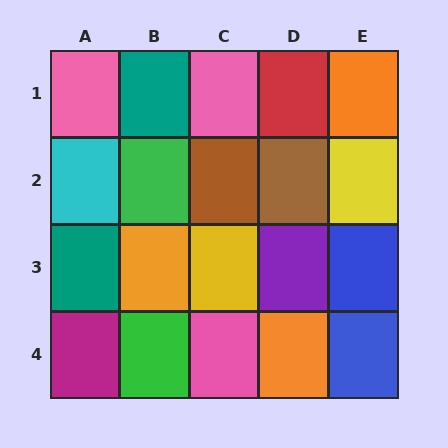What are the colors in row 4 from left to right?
Magenta, green, pink, orange, blue.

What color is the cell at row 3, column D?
Purple.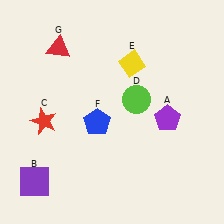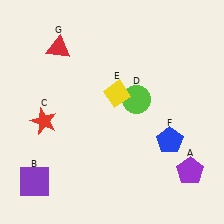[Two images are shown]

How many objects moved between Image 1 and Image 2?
3 objects moved between the two images.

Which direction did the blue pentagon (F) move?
The blue pentagon (F) moved right.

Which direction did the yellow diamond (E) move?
The yellow diamond (E) moved down.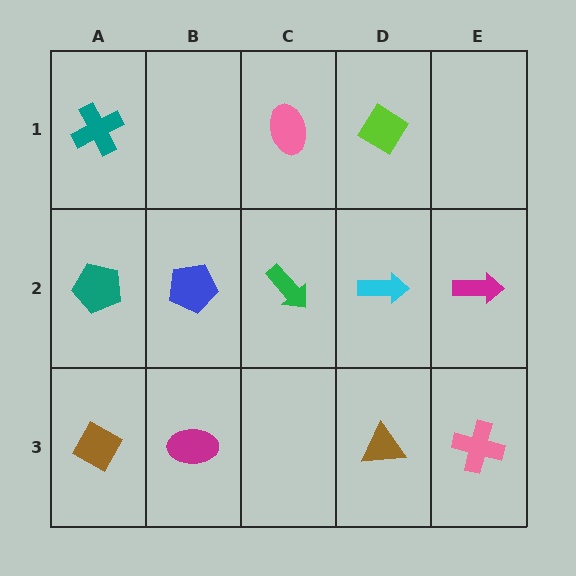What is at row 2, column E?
A magenta arrow.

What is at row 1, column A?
A teal cross.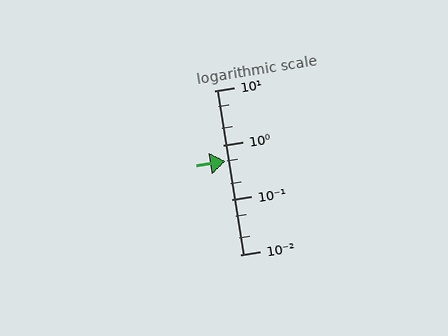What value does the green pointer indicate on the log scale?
The pointer indicates approximately 0.52.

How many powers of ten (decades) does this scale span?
The scale spans 3 decades, from 0.01 to 10.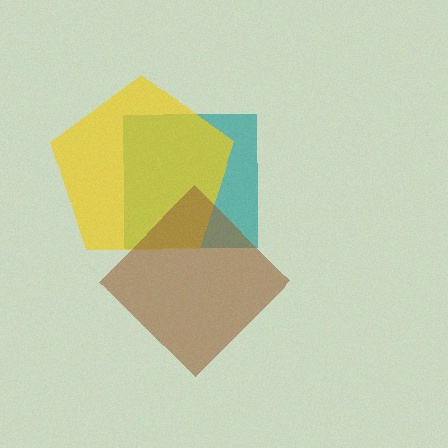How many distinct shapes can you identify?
There are 3 distinct shapes: a teal square, a yellow pentagon, a brown diamond.